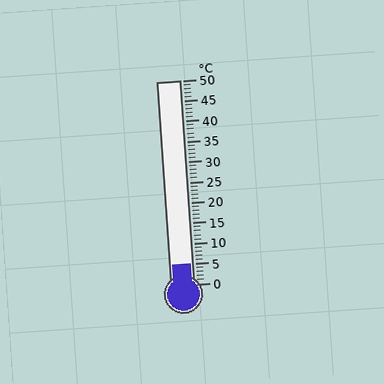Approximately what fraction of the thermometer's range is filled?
The thermometer is filled to approximately 10% of its range.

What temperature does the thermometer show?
The thermometer shows approximately 5°C.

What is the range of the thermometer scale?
The thermometer scale ranges from 0°C to 50°C.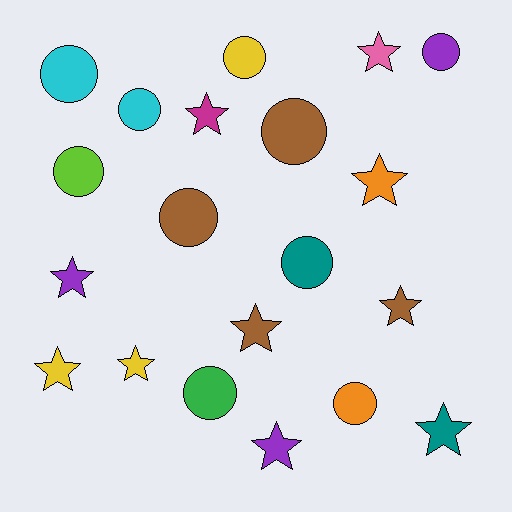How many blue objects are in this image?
There are no blue objects.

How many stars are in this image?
There are 10 stars.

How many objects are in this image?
There are 20 objects.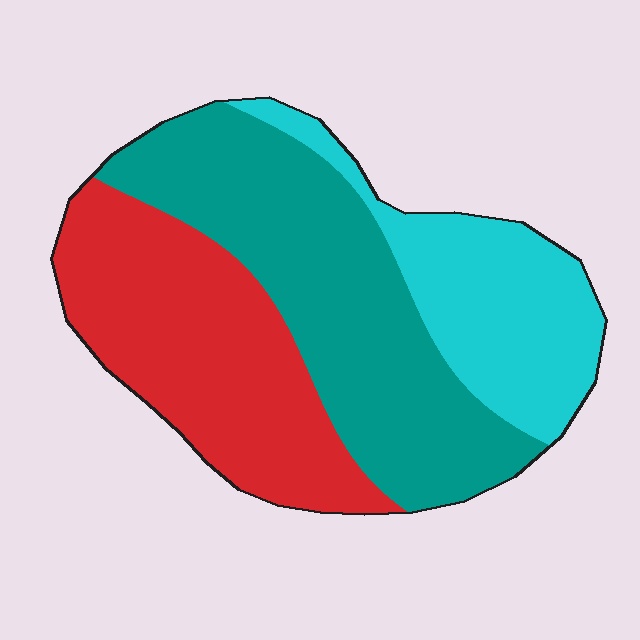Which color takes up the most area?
Teal, at roughly 40%.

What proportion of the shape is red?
Red takes up between a third and a half of the shape.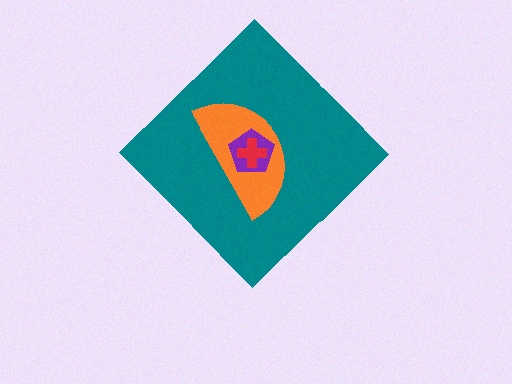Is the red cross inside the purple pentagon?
Yes.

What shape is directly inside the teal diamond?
The orange semicircle.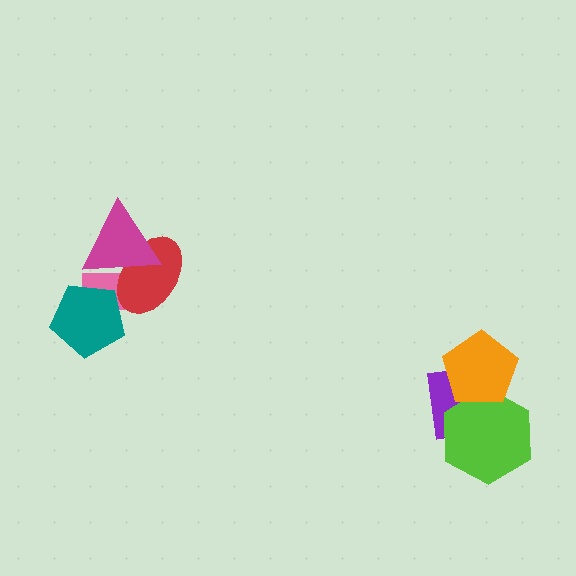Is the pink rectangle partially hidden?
Yes, it is partially covered by another shape.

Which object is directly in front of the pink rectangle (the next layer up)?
The red ellipse is directly in front of the pink rectangle.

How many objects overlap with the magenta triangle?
2 objects overlap with the magenta triangle.